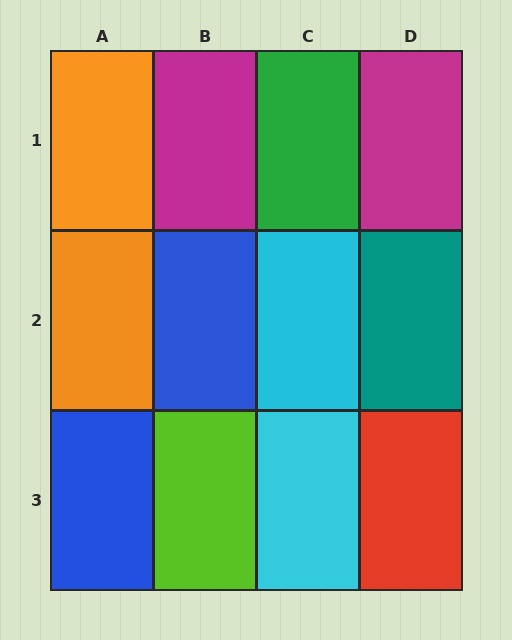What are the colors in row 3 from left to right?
Blue, lime, cyan, red.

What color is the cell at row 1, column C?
Green.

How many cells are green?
1 cell is green.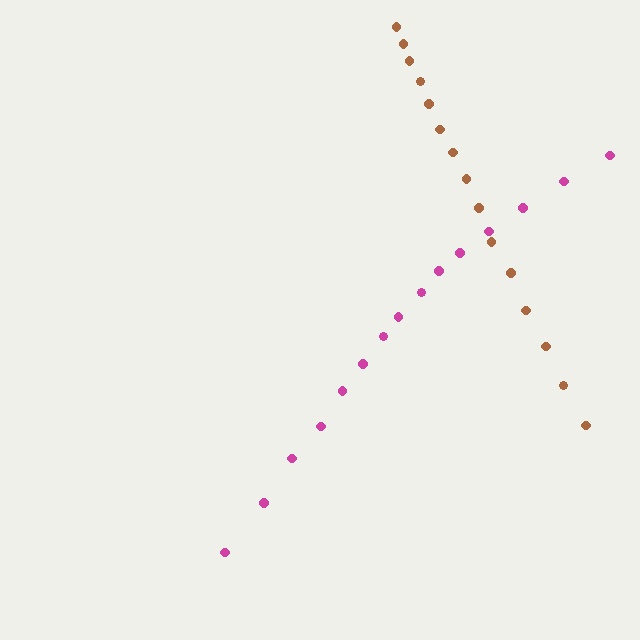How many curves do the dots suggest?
There are 2 distinct paths.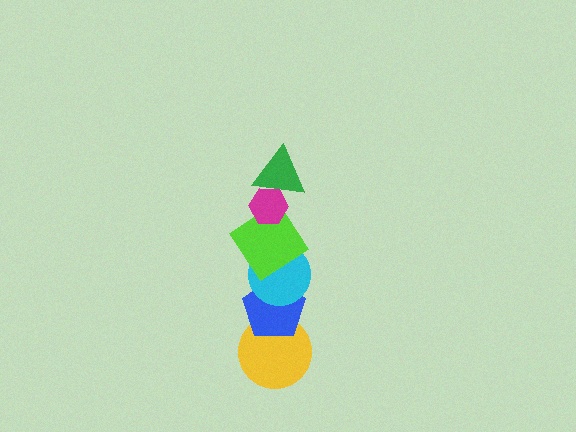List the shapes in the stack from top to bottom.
From top to bottom: the magenta hexagon, the green triangle, the lime diamond, the cyan circle, the blue pentagon, the yellow circle.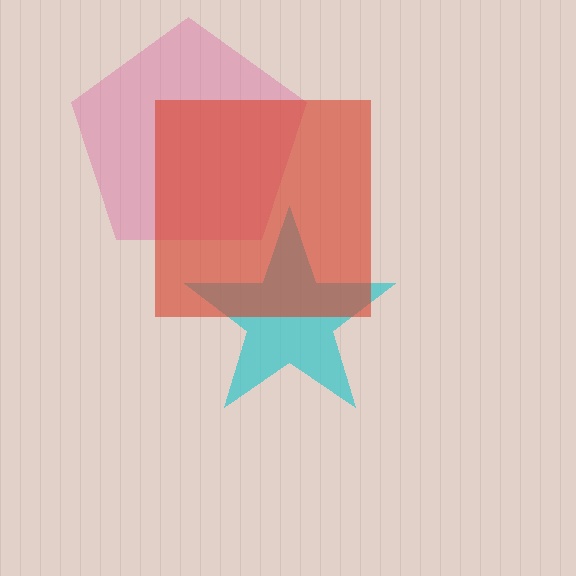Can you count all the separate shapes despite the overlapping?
Yes, there are 3 separate shapes.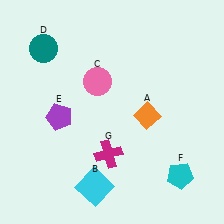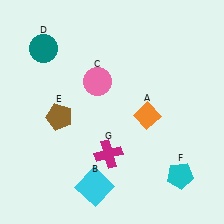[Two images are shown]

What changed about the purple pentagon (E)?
In Image 1, E is purple. In Image 2, it changed to brown.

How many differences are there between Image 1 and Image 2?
There is 1 difference between the two images.